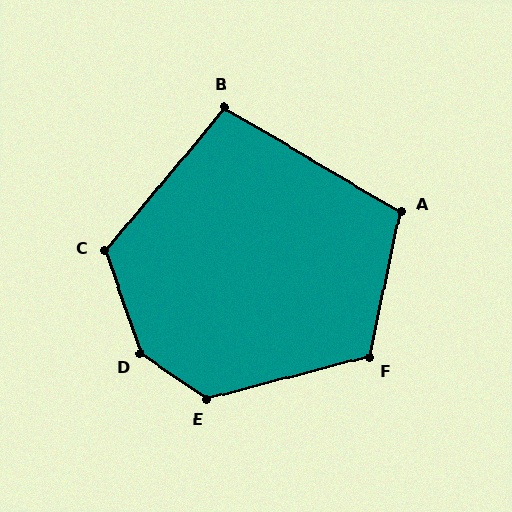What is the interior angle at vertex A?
Approximately 108 degrees (obtuse).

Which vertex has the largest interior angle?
D, at approximately 144 degrees.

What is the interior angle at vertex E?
Approximately 131 degrees (obtuse).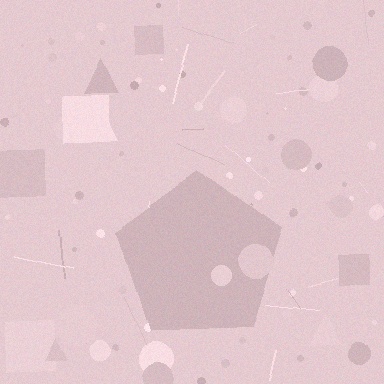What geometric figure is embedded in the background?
A pentagon is embedded in the background.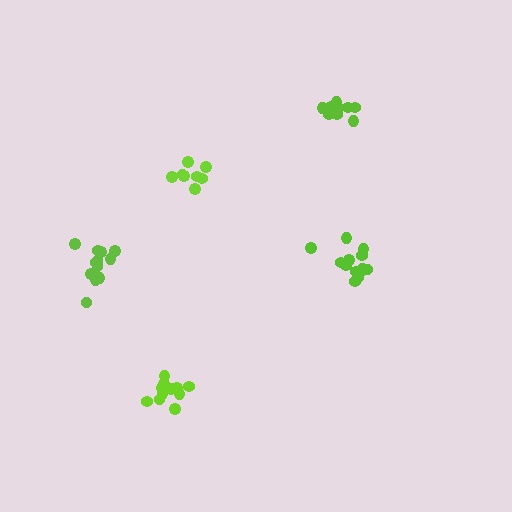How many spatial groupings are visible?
There are 5 spatial groupings.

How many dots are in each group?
Group 1: 11 dots, Group 2: 11 dots, Group 3: 13 dots, Group 4: 8 dots, Group 5: 13 dots (56 total).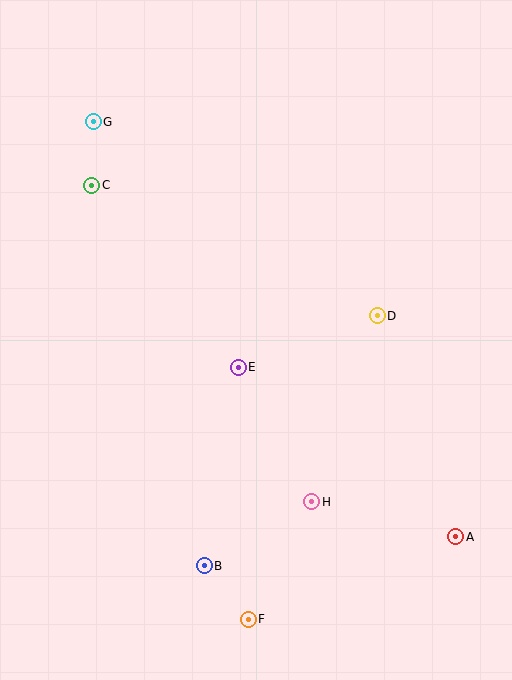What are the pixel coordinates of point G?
Point G is at (93, 122).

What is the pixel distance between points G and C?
The distance between G and C is 63 pixels.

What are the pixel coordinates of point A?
Point A is at (456, 537).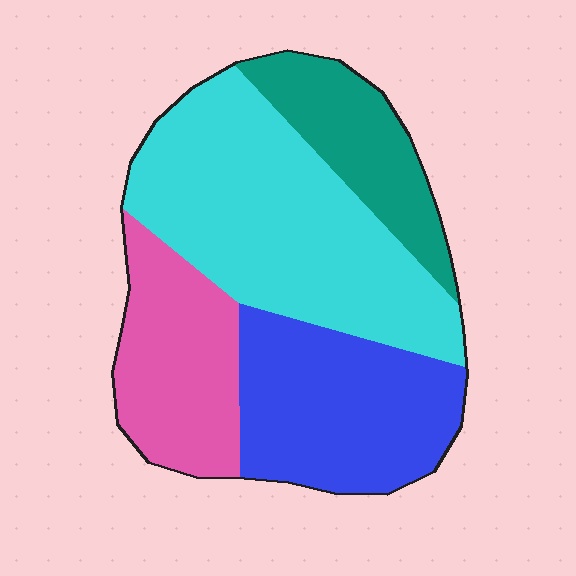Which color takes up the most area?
Cyan, at roughly 40%.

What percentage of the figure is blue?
Blue takes up between a sixth and a third of the figure.